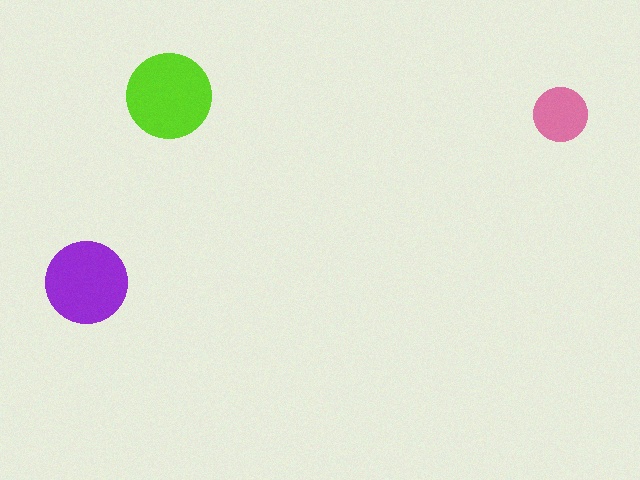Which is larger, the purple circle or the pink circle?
The purple one.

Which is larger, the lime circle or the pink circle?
The lime one.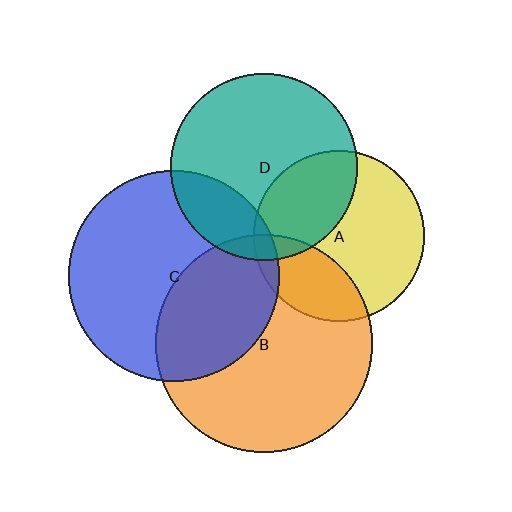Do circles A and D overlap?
Yes.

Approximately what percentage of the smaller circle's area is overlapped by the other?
Approximately 35%.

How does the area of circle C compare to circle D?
Approximately 1.3 times.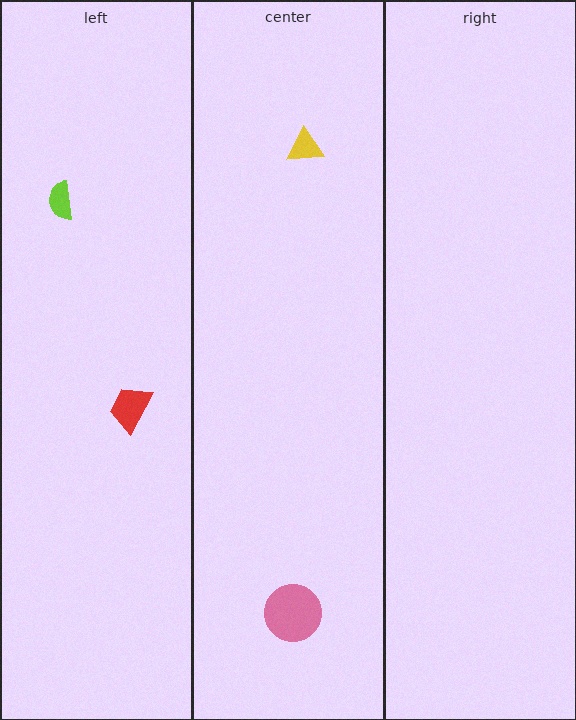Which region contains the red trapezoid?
The left region.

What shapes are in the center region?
The pink circle, the yellow triangle.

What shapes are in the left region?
The lime semicircle, the red trapezoid.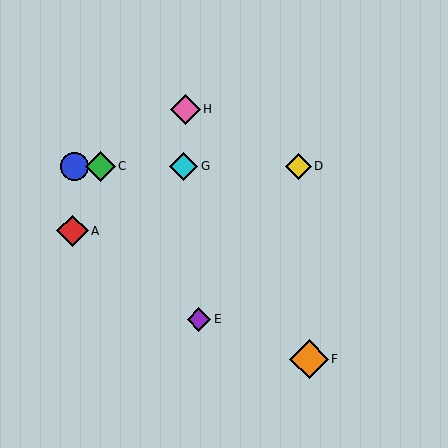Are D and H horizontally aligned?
No, D is at y≈166 and H is at y≈109.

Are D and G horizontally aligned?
Yes, both are at y≈166.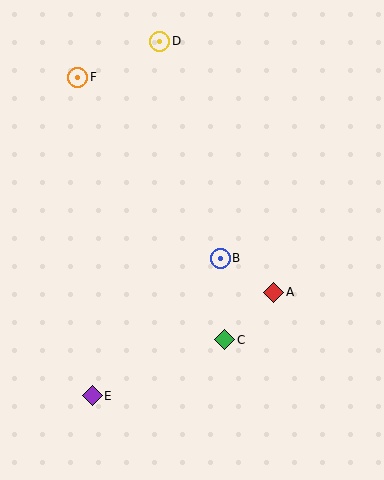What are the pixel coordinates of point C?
Point C is at (225, 340).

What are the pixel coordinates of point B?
Point B is at (220, 258).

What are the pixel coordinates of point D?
Point D is at (160, 41).